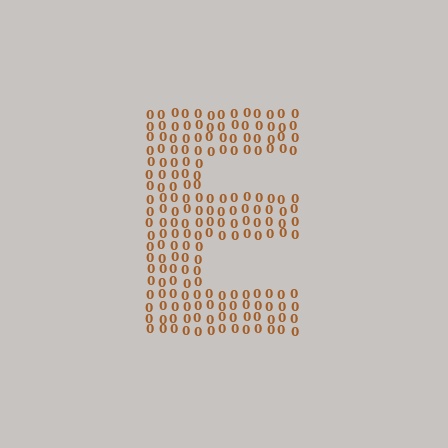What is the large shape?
The large shape is the letter E.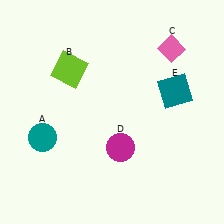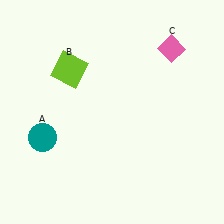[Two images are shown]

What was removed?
The teal square (E), the magenta circle (D) were removed in Image 2.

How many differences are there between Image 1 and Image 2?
There are 2 differences between the two images.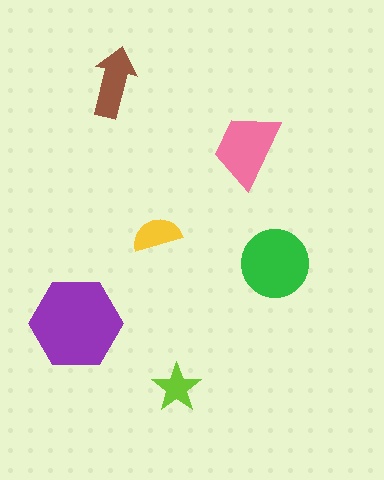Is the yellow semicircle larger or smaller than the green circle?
Smaller.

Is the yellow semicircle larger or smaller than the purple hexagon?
Smaller.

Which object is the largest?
The purple hexagon.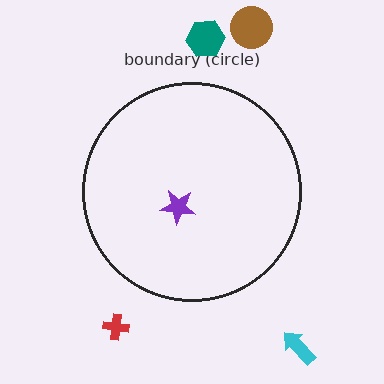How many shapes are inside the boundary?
1 inside, 4 outside.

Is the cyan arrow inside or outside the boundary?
Outside.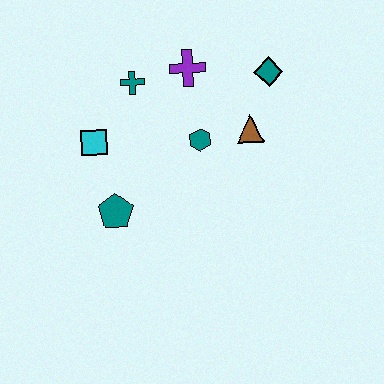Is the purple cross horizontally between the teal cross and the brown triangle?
Yes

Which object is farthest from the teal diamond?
The teal pentagon is farthest from the teal diamond.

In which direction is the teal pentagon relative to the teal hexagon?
The teal pentagon is to the left of the teal hexagon.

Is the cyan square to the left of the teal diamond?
Yes